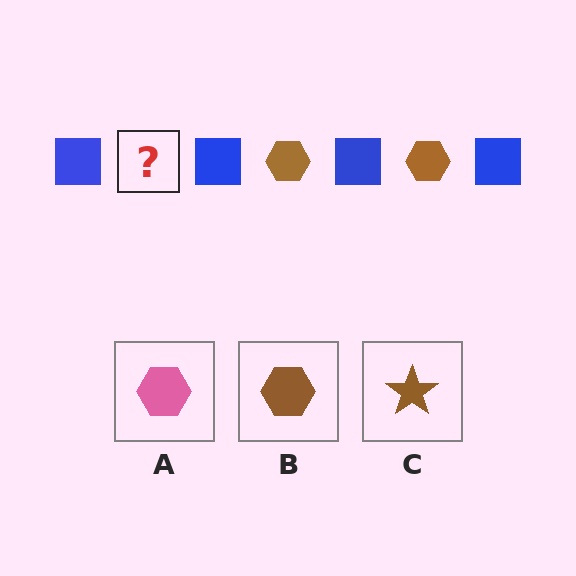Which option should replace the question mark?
Option B.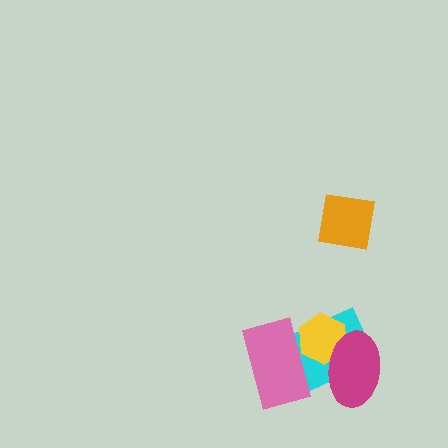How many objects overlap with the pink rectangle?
2 objects overlap with the pink rectangle.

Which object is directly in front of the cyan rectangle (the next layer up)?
The yellow hexagon is directly in front of the cyan rectangle.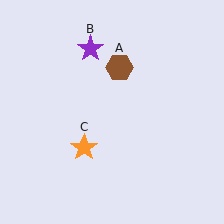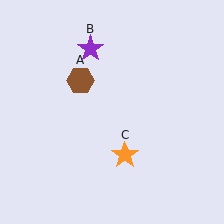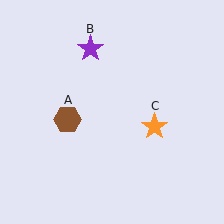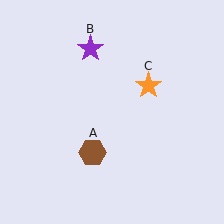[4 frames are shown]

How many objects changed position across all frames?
2 objects changed position: brown hexagon (object A), orange star (object C).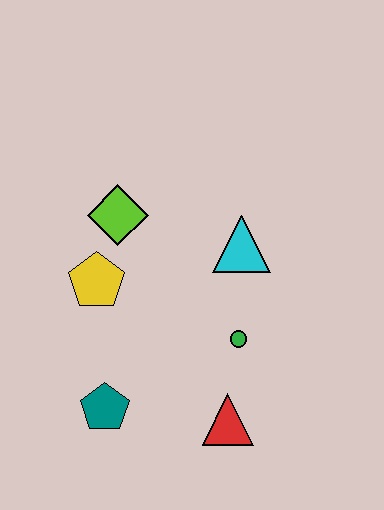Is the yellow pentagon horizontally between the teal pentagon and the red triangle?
No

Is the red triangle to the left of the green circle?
Yes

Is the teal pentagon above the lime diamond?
No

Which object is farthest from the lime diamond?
The red triangle is farthest from the lime diamond.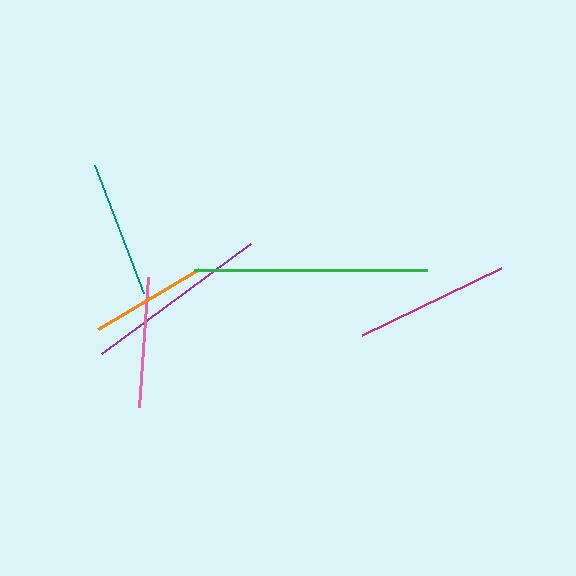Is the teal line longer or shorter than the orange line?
The teal line is longer than the orange line.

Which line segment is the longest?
The green line is the longest at approximately 232 pixels.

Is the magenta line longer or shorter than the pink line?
The magenta line is longer than the pink line.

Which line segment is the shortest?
The orange line is the shortest at approximately 117 pixels.